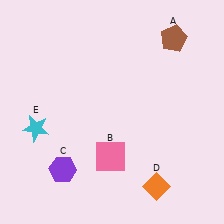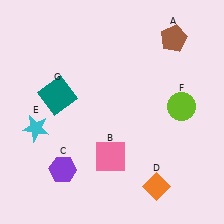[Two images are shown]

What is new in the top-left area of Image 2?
A teal square (G) was added in the top-left area of Image 2.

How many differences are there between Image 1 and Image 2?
There are 2 differences between the two images.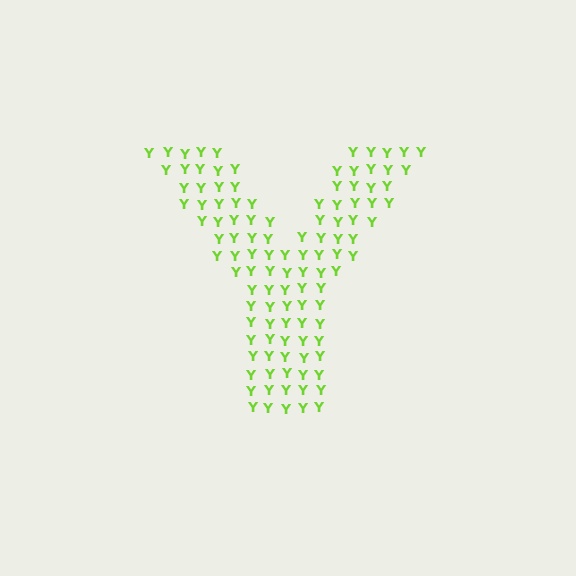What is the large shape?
The large shape is the letter Y.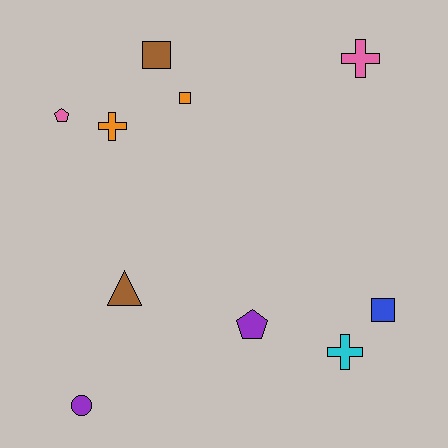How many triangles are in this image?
There is 1 triangle.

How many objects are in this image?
There are 10 objects.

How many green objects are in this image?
There are no green objects.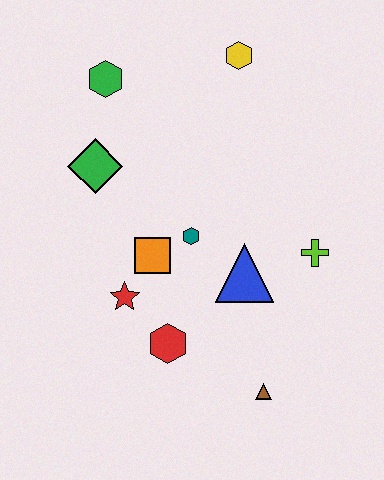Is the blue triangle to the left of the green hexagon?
No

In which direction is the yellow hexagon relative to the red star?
The yellow hexagon is above the red star.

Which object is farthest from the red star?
The yellow hexagon is farthest from the red star.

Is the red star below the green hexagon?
Yes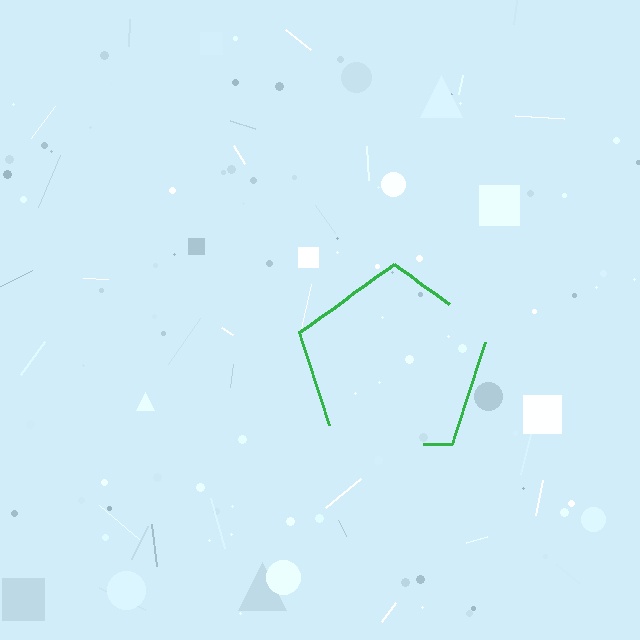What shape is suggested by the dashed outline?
The dashed outline suggests a pentagon.